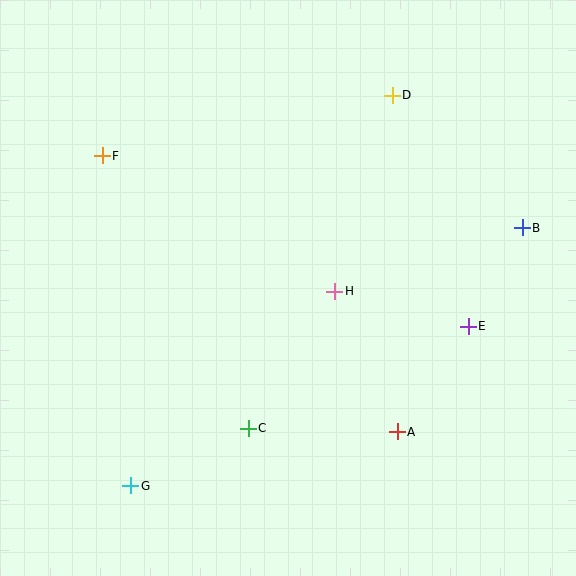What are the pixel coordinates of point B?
Point B is at (522, 228).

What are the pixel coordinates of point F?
Point F is at (102, 156).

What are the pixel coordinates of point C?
Point C is at (248, 428).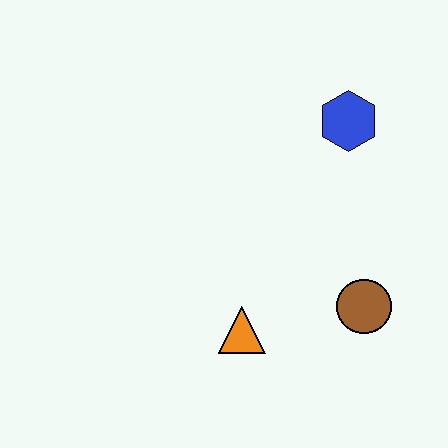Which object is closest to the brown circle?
The orange triangle is closest to the brown circle.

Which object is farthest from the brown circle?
The blue hexagon is farthest from the brown circle.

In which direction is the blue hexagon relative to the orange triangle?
The blue hexagon is above the orange triangle.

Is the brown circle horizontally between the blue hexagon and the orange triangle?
No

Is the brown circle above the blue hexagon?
No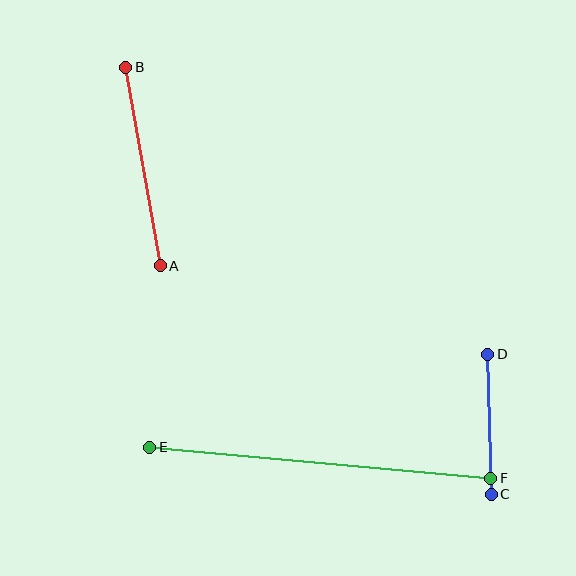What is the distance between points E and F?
The distance is approximately 342 pixels.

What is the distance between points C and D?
The distance is approximately 140 pixels.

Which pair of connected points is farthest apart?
Points E and F are farthest apart.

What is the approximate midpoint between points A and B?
The midpoint is at approximately (143, 166) pixels.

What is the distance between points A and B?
The distance is approximately 202 pixels.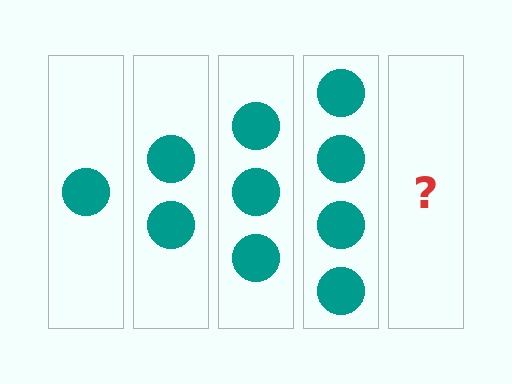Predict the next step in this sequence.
The next step is 5 circles.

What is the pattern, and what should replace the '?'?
The pattern is that each step adds one more circle. The '?' should be 5 circles.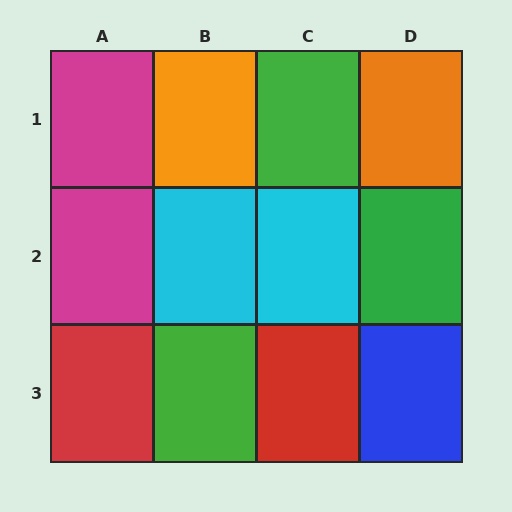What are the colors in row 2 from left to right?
Magenta, cyan, cyan, green.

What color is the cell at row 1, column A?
Magenta.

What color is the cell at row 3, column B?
Green.